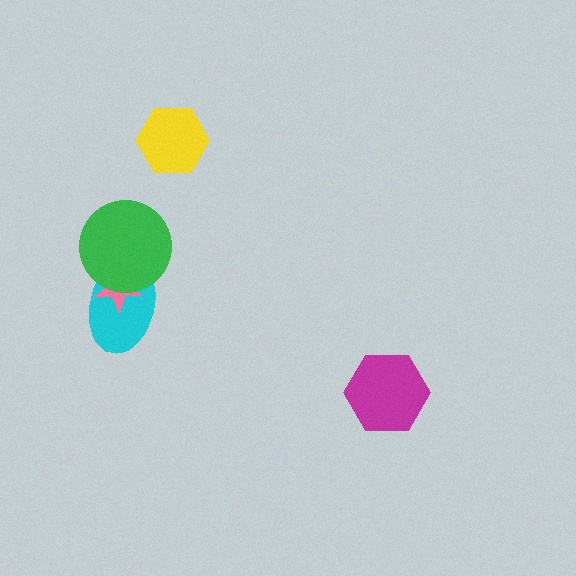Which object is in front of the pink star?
The green circle is in front of the pink star.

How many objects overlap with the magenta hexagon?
0 objects overlap with the magenta hexagon.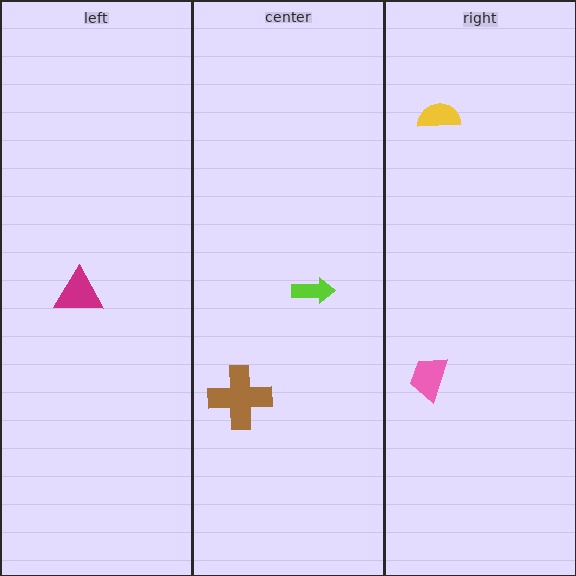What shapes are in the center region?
The brown cross, the lime arrow.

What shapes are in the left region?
The magenta triangle.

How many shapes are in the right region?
2.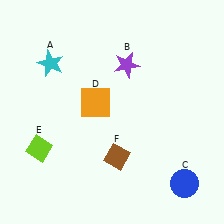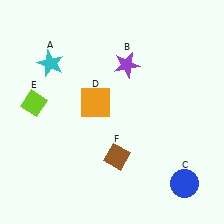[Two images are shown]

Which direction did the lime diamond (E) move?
The lime diamond (E) moved up.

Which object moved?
The lime diamond (E) moved up.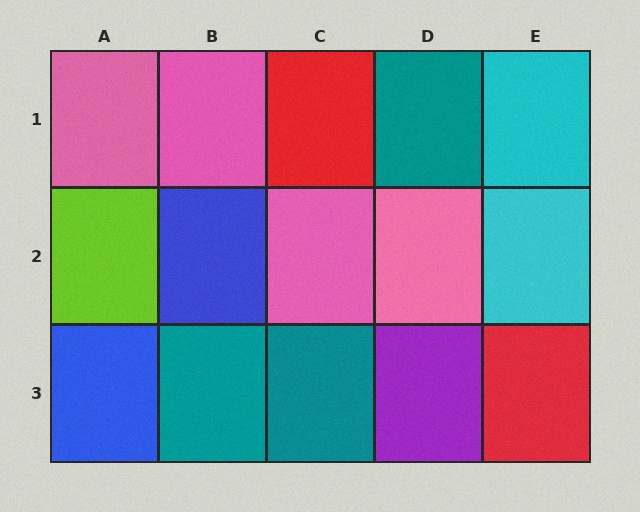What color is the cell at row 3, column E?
Red.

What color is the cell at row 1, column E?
Cyan.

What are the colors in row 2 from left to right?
Lime, blue, pink, pink, cyan.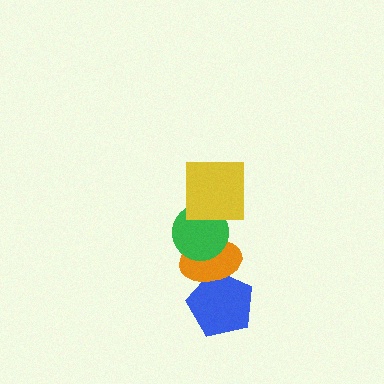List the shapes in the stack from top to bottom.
From top to bottom: the yellow square, the green circle, the orange ellipse, the blue pentagon.